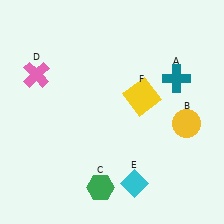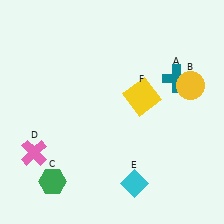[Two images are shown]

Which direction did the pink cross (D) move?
The pink cross (D) moved down.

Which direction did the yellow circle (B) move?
The yellow circle (B) moved up.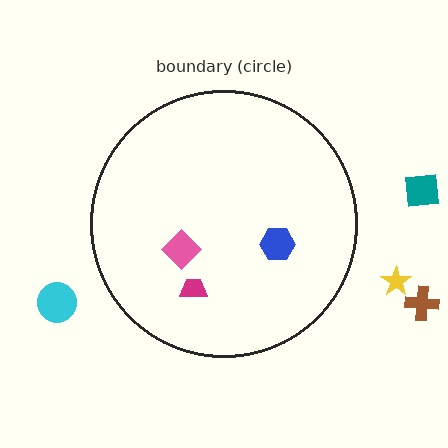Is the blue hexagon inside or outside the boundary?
Inside.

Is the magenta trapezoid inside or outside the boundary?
Inside.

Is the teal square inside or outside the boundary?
Outside.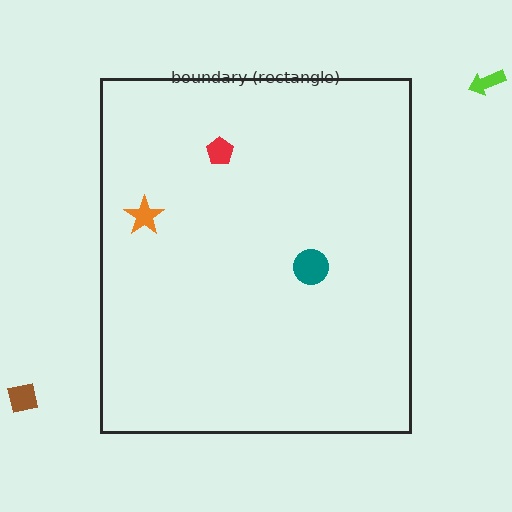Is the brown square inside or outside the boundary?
Outside.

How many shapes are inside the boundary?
3 inside, 2 outside.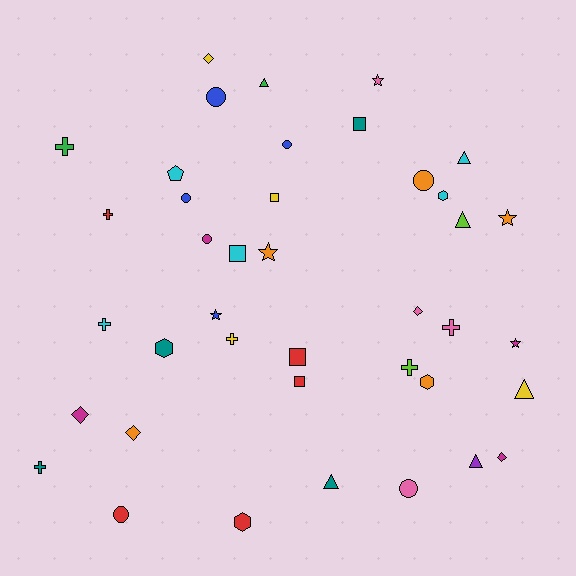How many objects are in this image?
There are 40 objects.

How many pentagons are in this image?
There is 1 pentagon.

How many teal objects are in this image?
There are 4 teal objects.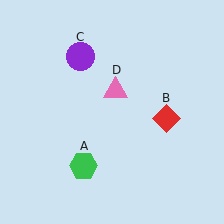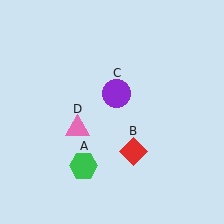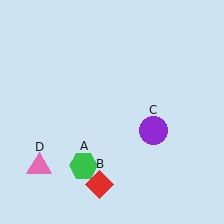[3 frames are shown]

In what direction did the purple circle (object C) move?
The purple circle (object C) moved down and to the right.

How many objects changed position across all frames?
3 objects changed position: red diamond (object B), purple circle (object C), pink triangle (object D).